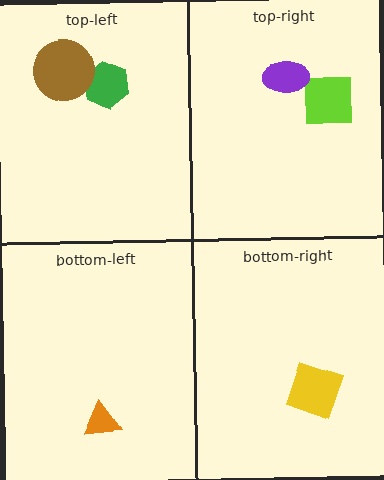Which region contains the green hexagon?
The top-left region.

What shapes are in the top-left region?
The green hexagon, the brown circle.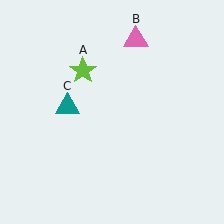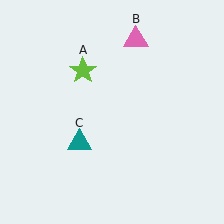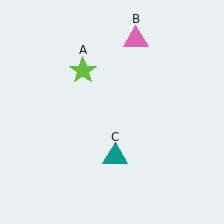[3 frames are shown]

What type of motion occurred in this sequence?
The teal triangle (object C) rotated counterclockwise around the center of the scene.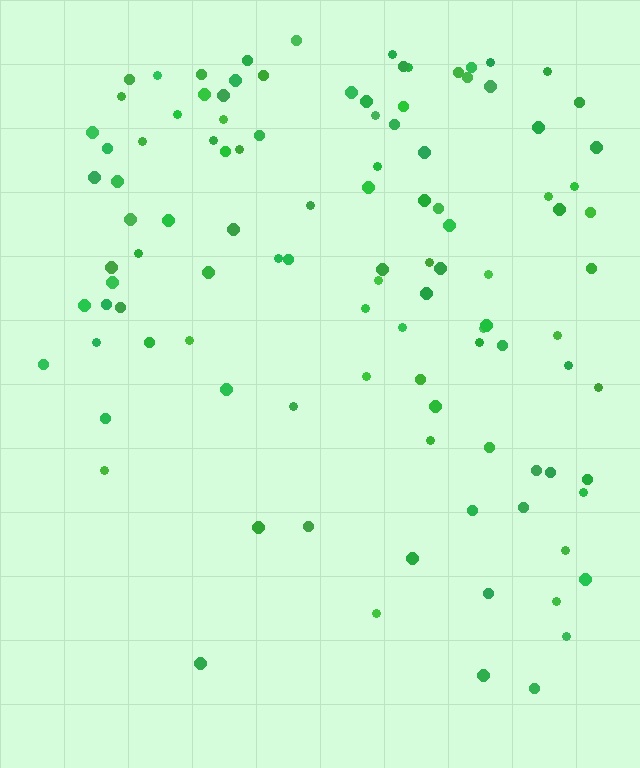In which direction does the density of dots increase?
From bottom to top, with the top side densest.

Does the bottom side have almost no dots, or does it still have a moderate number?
Still a moderate number, just noticeably fewer than the top.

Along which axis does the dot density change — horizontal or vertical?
Vertical.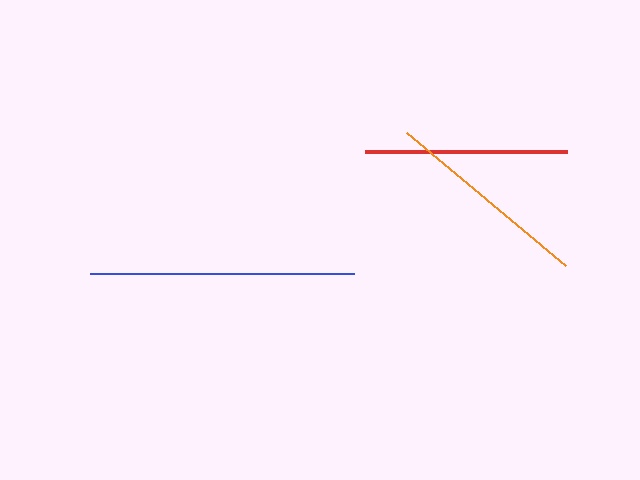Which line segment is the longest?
The blue line is the longest at approximately 264 pixels.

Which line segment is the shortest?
The red line is the shortest at approximately 202 pixels.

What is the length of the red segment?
The red segment is approximately 202 pixels long.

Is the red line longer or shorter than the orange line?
The orange line is longer than the red line.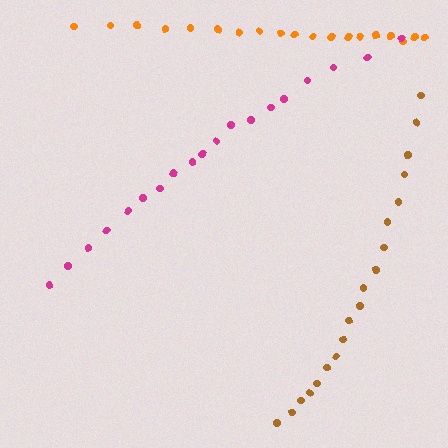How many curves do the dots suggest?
There are 3 distinct paths.